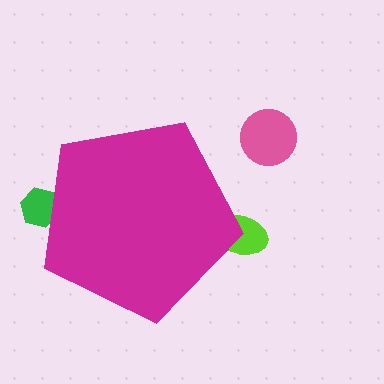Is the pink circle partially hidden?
No, the pink circle is fully visible.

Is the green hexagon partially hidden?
Yes, the green hexagon is partially hidden behind the magenta pentagon.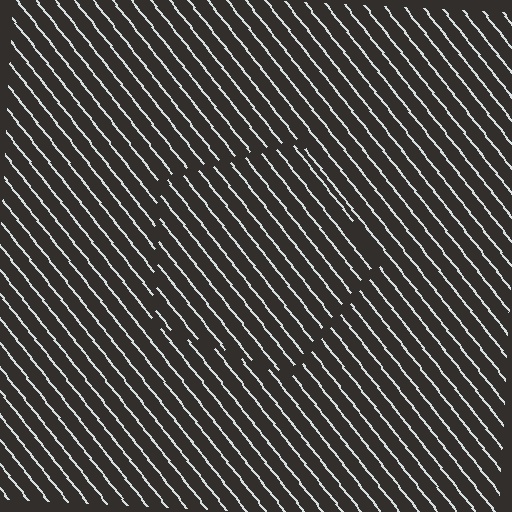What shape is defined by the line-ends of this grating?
An illusory pentagon. The interior of the shape contains the same grating, shifted by half a period — the contour is defined by the phase discontinuity where line-ends from the inner and outer gratings abut.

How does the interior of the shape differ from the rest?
The interior of the shape contains the same grating, shifted by half a period — the contour is defined by the phase discontinuity where line-ends from the inner and outer gratings abut.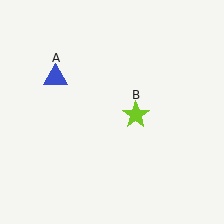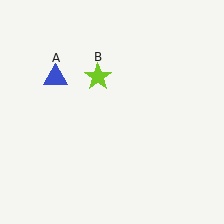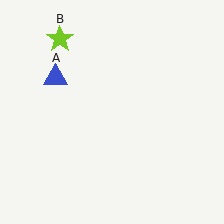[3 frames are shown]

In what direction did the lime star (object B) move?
The lime star (object B) moved up and to the left.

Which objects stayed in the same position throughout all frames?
Blue triangle (object A) remained stationary.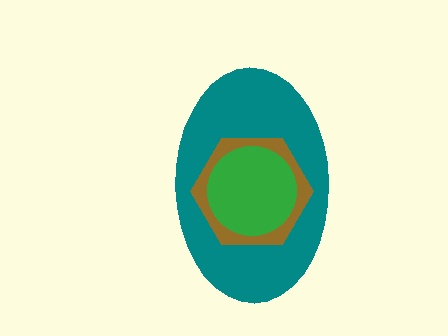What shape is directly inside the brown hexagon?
The green circle.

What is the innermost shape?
The green circle.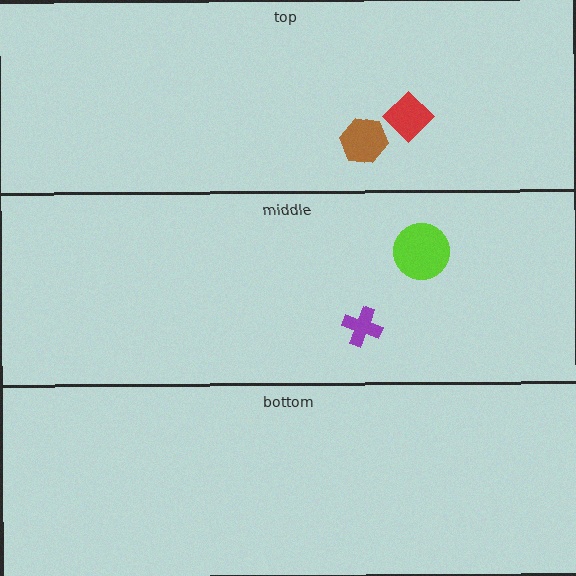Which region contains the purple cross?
The middle region.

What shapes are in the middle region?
The lime circle, the purple cross.